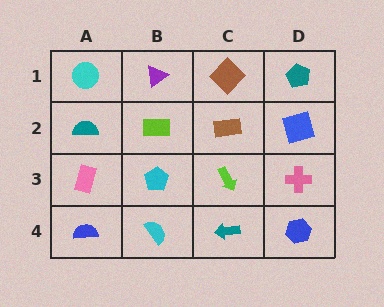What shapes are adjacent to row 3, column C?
A brown rectangle (row 2, column C), a teal arrow (row 4, column C), a cyan pentagon (row 3, column B), a pink cross (row 3, column D).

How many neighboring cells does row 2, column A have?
3.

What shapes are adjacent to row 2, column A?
A cyan circle (row 1, column A), a pink rectangle (row 3, column A), a lime rectangle (row 2, column B).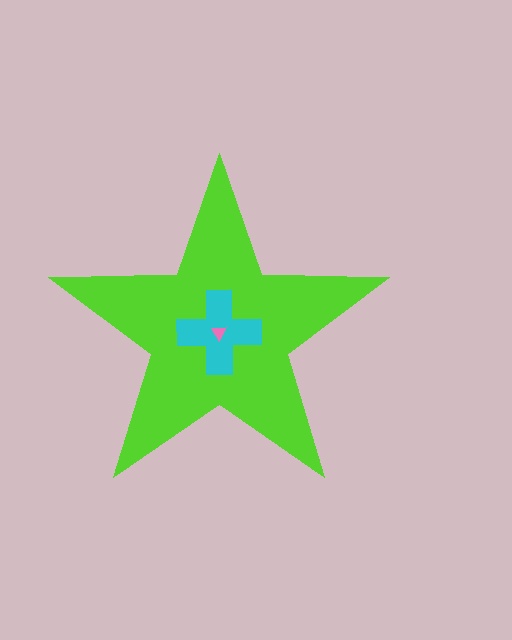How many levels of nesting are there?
3.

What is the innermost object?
The pink triangle.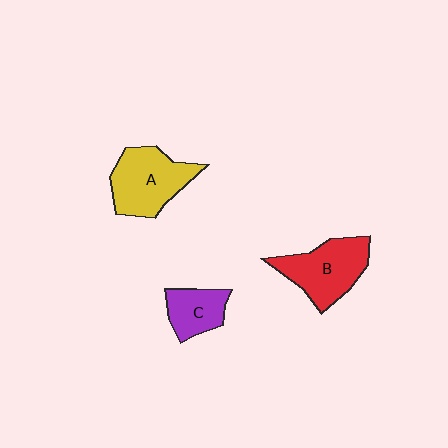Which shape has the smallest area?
Shape C (purple).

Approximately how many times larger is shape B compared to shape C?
Approximately 1.7 times.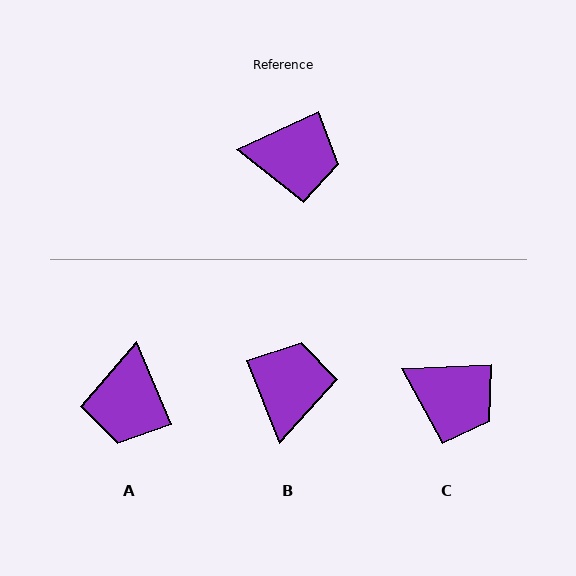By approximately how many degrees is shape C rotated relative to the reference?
Approximately 23 degrees clockwise.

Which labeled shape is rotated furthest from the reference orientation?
A, about 92 degrees away.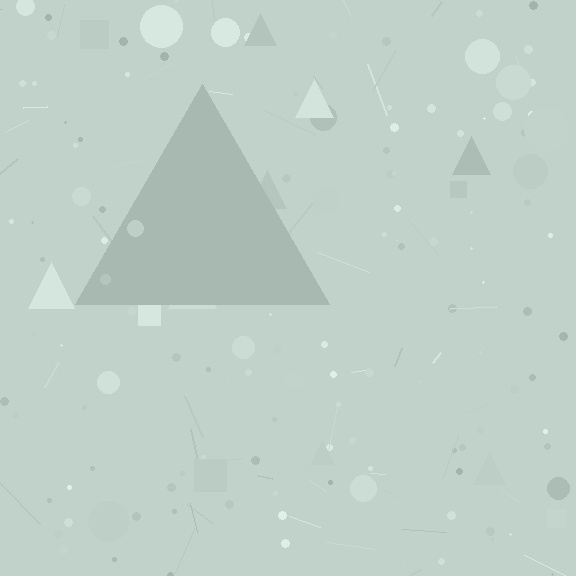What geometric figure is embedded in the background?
A triangle is embedded in the background.